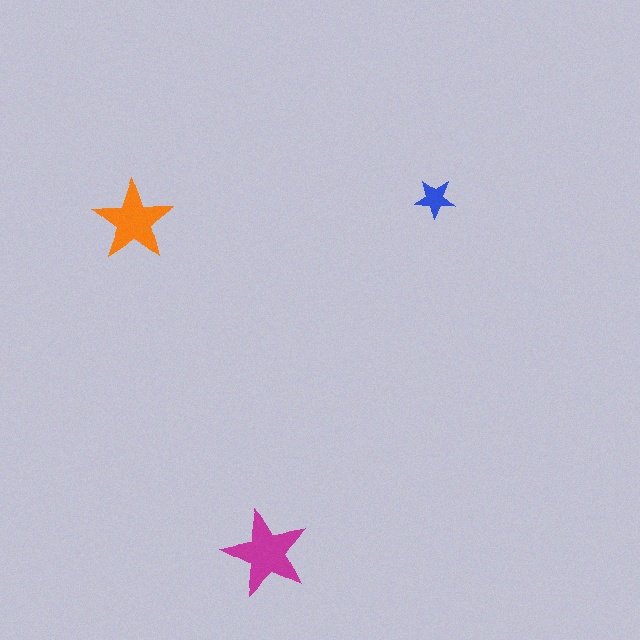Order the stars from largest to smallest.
the magenta one, the orange one, the blue one.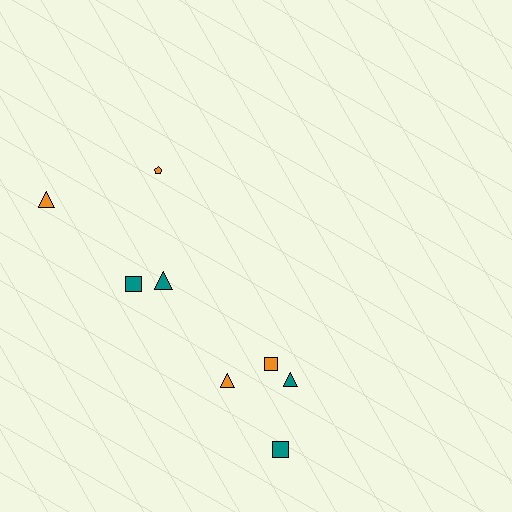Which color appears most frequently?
Teal, with 4 objects.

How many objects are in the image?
There are 8 objects.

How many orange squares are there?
There is 1 orange square.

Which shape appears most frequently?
Triangle, with 4 objects.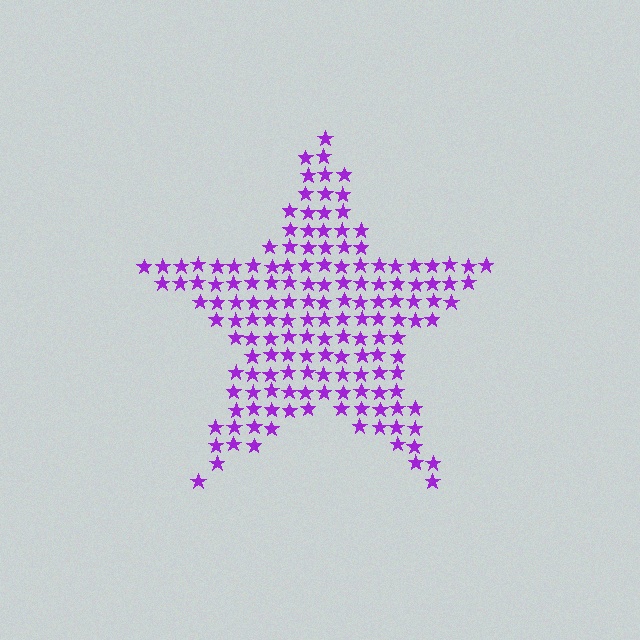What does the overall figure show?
The overall figure shows a star.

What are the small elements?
The small elements are stars.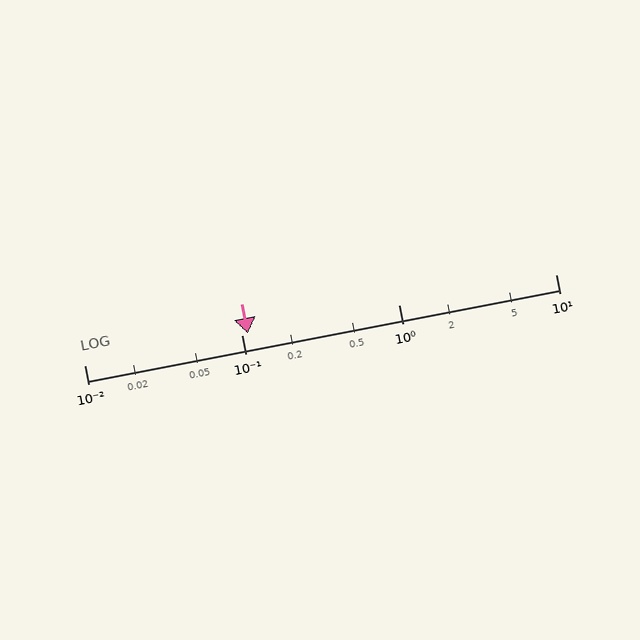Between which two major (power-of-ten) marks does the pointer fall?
The pointer is between 0.1 and 1.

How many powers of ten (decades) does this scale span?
The scale spans 3 decades, from 0.01 to 10.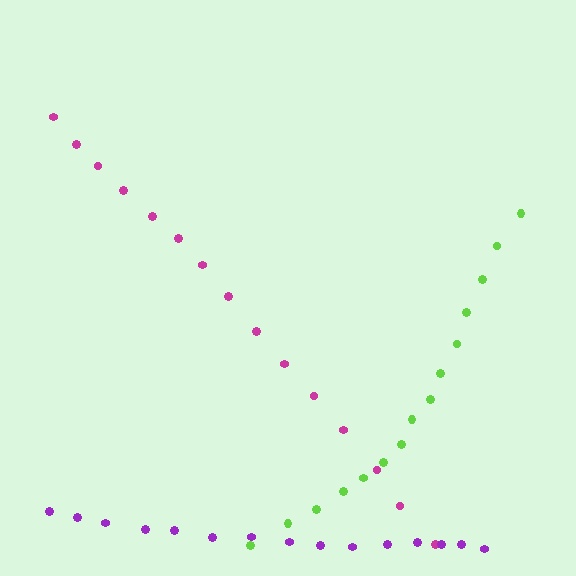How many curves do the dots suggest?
There are 3 distinct paths.